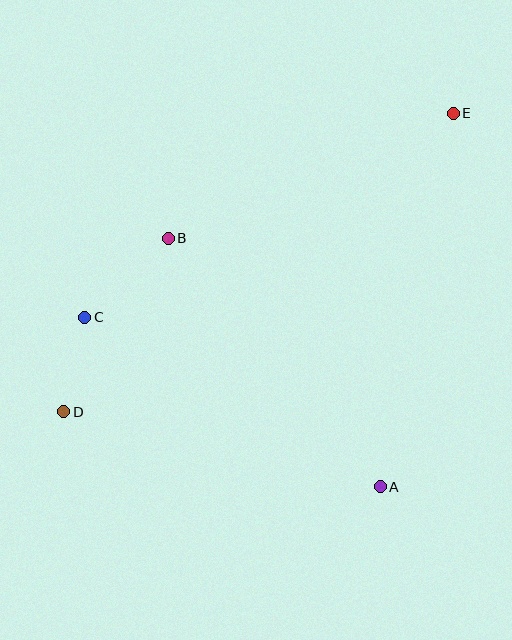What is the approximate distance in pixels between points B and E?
The distance between B and E is approximately 311 pixels.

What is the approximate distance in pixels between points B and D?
The distance between B and D is approximately 203 pixels.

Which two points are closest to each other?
Points C and D are closest to each other.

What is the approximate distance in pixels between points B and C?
The distance between B and C is approximately 115 pixels.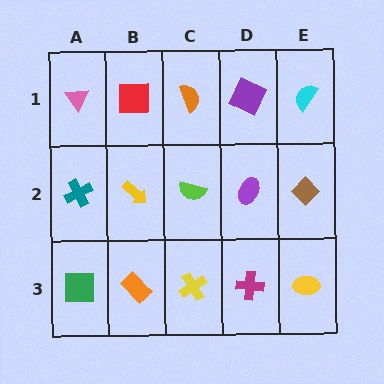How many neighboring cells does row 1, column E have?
2.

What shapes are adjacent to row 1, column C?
A lime semicircle (row 2, column C), a red square (row 1, column B), a purple square (row 1, column D).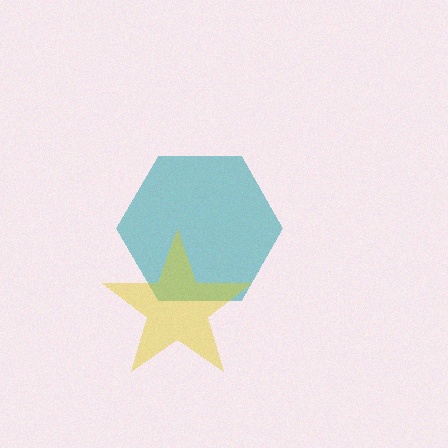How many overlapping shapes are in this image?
There are 2 overlapping shapes in the image.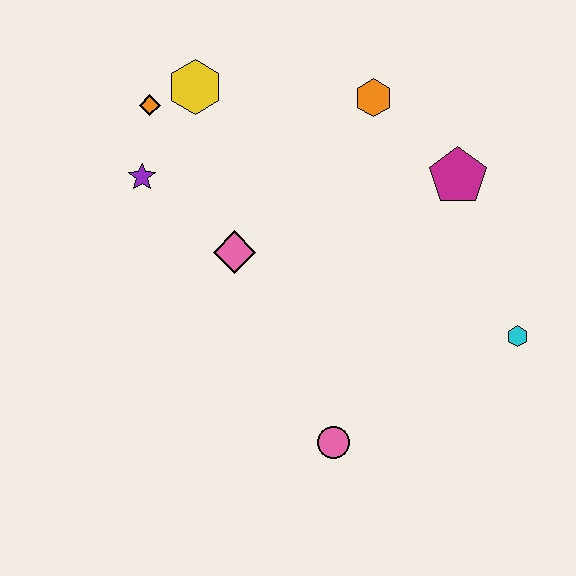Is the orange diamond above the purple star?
Yes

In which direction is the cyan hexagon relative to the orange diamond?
The cyan hexagon is to the right of the orange diamond.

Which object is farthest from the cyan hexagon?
The orange diamond is farthest from the cyan hexagon.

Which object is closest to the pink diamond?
The purple star is closest to the pink diamond.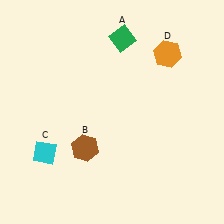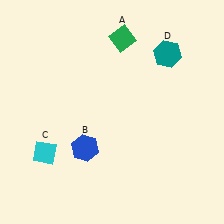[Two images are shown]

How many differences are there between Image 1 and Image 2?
There are 2 differences between the two images.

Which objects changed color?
B changed from brown to blue. D changed from orange to teal.